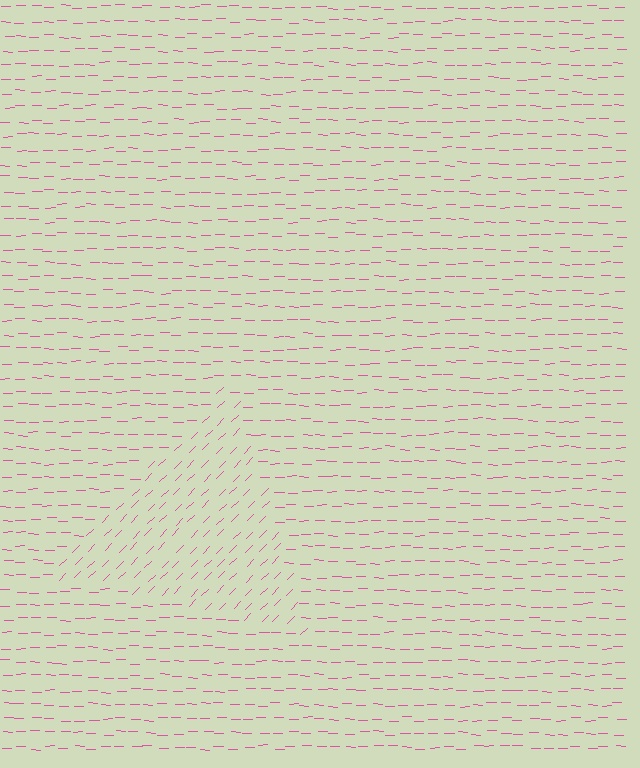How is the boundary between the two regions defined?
The boundary is defined purely by a change in line orientation (approximately 45 degrees difference). All lines are the same color and thickness.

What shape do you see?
I see a triangle.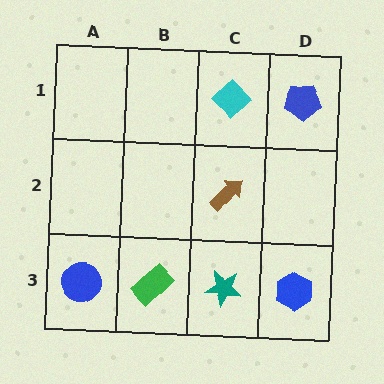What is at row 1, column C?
A cyan diamond.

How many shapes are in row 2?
1 shape.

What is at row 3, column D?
A blue hexagon.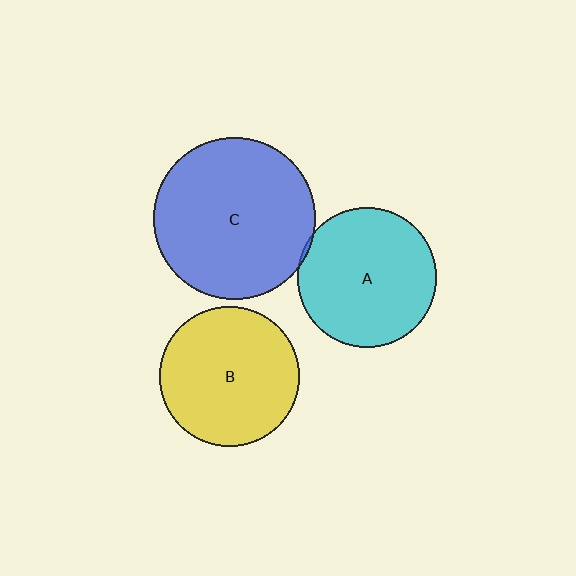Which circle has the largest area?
Circle C (blue).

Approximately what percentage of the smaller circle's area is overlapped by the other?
Approximately 5%.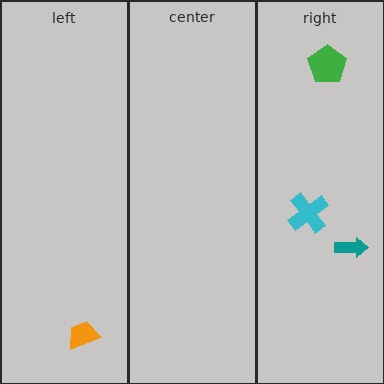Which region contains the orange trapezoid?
The left region.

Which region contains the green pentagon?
The right region.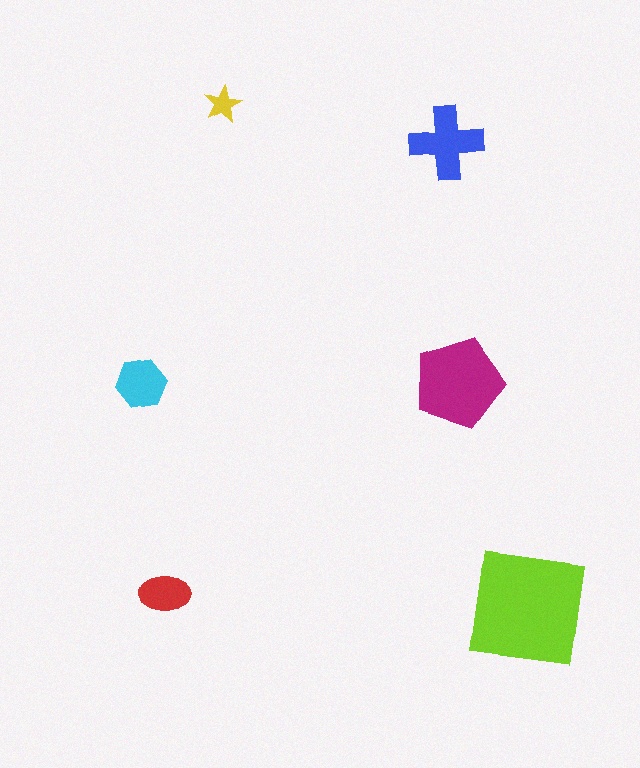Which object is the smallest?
The yellow star.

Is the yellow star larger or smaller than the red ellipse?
Smaller.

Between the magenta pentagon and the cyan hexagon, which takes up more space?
The magenta pentagon.